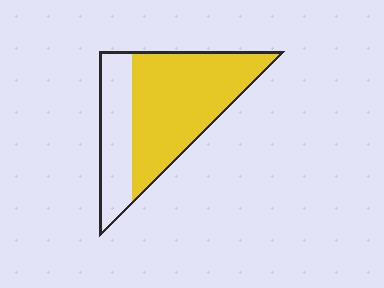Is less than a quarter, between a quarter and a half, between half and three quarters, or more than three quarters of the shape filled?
Between half and three quarters.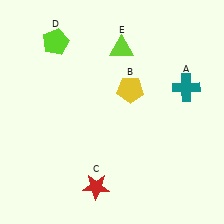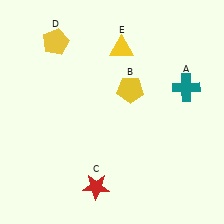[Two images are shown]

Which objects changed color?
D changed from lime to yellow. E changed from lime to yellow.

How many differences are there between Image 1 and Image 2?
There are 2 differences between the two images.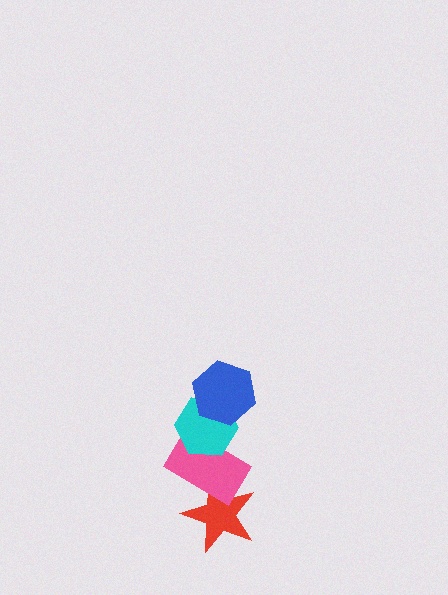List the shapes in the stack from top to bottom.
From top to bottom: the blue hexagon, the cyan hexagon, the pink rectangle, the red star.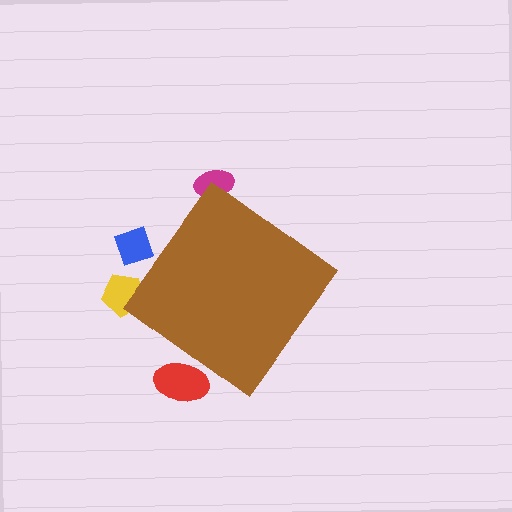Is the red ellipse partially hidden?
Yes, the red ellipse is partially hidden behind the brown diamond.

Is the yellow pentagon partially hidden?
Yes, the yellow pentagon is partially hidden behind the brown diamond.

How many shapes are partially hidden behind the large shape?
4 shapes are partially hidden.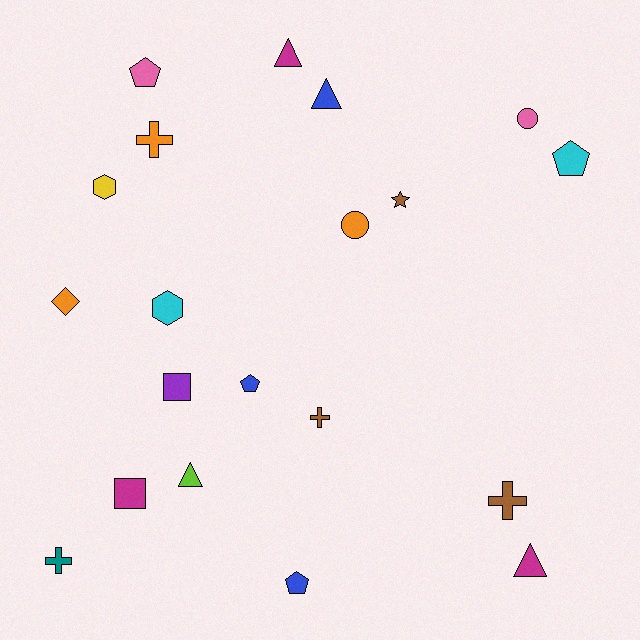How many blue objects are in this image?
There are 3 blue objects.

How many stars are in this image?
There is 1 star.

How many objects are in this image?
There are 20 objects.